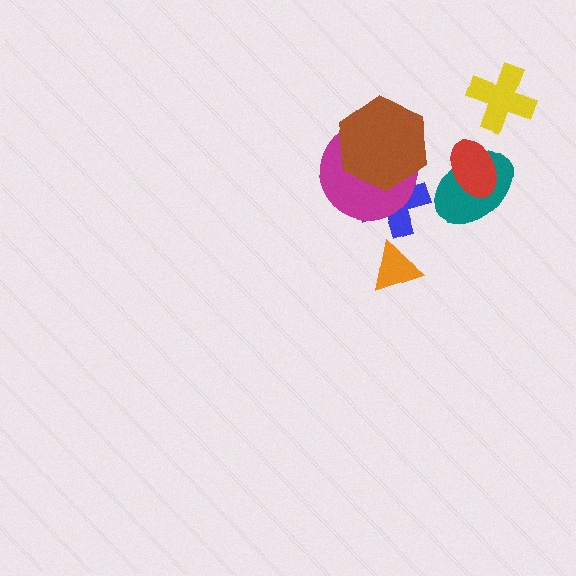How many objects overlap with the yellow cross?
0 objects overlap with the yellow cross.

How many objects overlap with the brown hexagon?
2 objects overlap with the brown hexagon.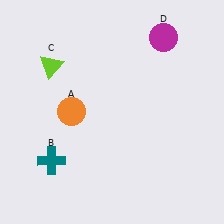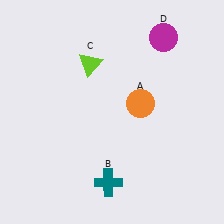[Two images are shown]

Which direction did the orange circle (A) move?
The orange circle (A) moved right.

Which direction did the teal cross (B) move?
The teal cross (B) moved right.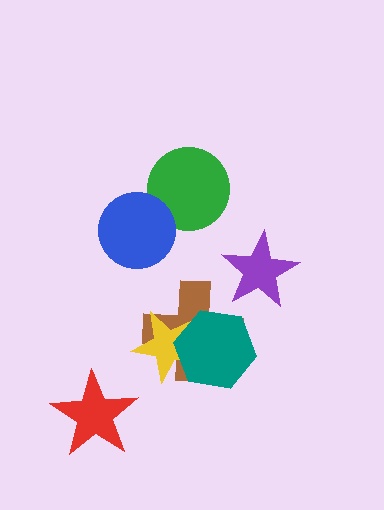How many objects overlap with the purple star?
0 objects overlap with the purple star.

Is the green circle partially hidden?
Yes, it is partially covered by another shape.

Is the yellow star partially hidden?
Yes, it is partially covered by another shape.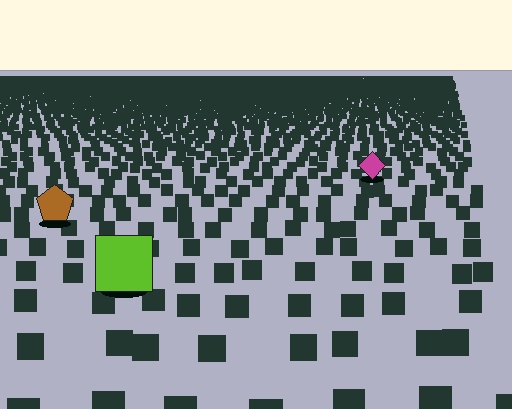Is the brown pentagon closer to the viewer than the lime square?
No. The lime square is closer — you can tell from the texture gradient: the ground texture is coarser near it.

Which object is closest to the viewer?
The lime square is closest. The texture marks near it are larger and more spread out.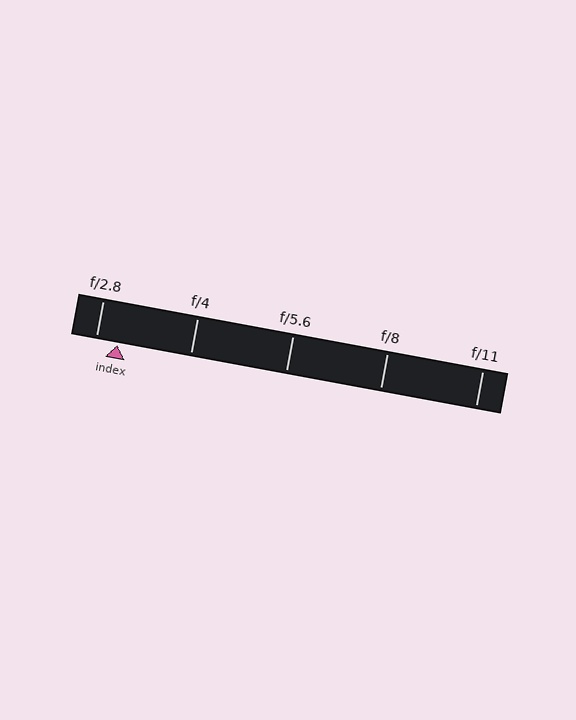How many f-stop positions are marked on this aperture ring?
There are 5 f-stop positions marked.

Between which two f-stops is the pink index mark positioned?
The index mark is between f/2.8 and f/4.